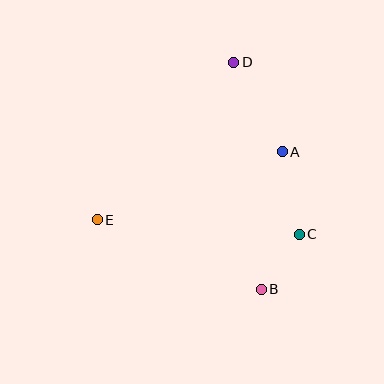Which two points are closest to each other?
Points B and C are closest to each other.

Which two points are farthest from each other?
Points B and D are farthest from each other.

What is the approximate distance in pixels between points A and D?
The distance between A and D is approximately 102 pixels.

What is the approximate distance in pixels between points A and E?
The distance between A and E is approximately 197 pixels.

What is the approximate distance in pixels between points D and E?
The distance between D and E is approximately 208 pixels.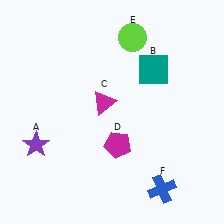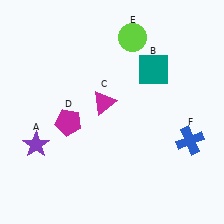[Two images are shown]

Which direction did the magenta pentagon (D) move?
The magenta pentagon (D) moved left.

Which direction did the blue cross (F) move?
The blue cross (F) moved up.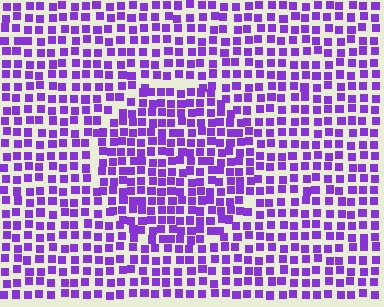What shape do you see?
I see a circle.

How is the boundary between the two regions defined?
The boundary is defined by a change in element density (approximately 1.4x ratio). All elements are the same color, size, and shape.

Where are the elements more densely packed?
The elements are more densely packed inside the circle boundary.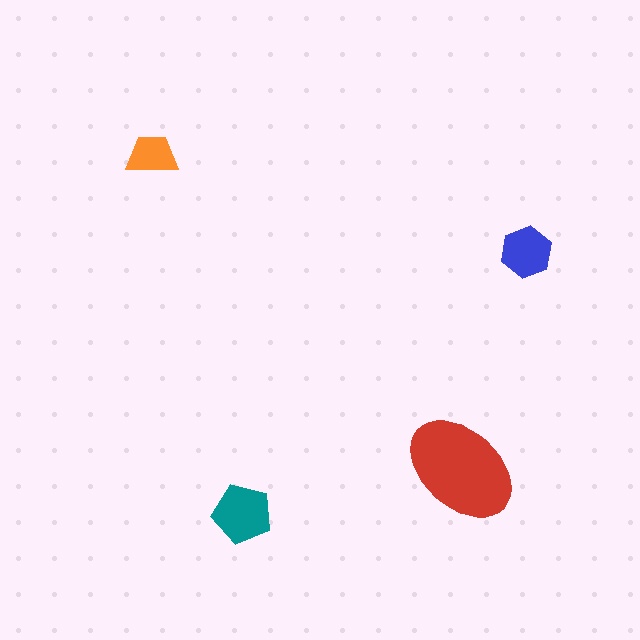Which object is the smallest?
The orange trapezoid.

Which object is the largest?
The red ellipse.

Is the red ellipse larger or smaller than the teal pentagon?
Larger.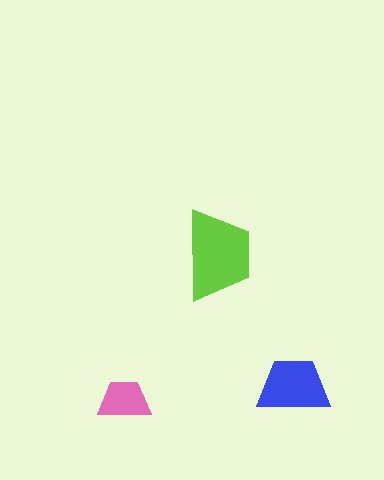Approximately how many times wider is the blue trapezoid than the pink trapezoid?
About 1.5 times wider.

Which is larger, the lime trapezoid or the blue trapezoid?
The lime one.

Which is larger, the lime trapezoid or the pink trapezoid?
The lime one.